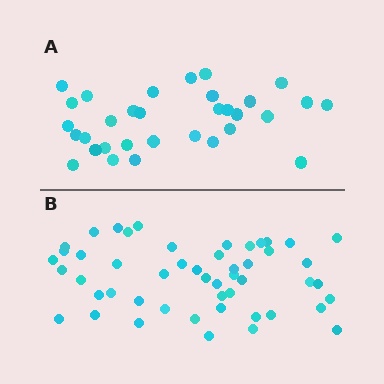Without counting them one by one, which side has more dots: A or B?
Region B (the bottom region) has more dots.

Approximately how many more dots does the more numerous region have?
Region B has approximately 20 more dots than region A.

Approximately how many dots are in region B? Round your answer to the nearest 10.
About 50 dots.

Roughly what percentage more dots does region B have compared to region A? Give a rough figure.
About 55% more.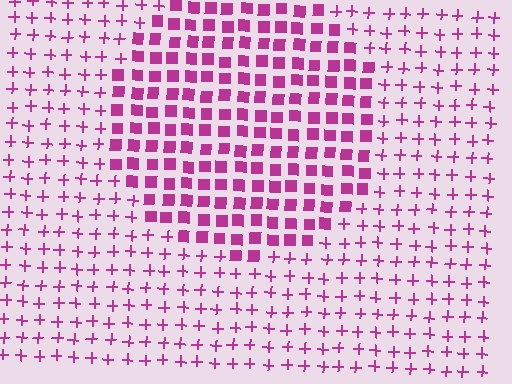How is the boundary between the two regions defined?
The boundary is defined by a change in element shape: squares inside vs. plus signs outside. All elements share the same color and spacing.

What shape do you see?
I see a circle.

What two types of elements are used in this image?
The image uses squares inside the circle region and plus signs outside it.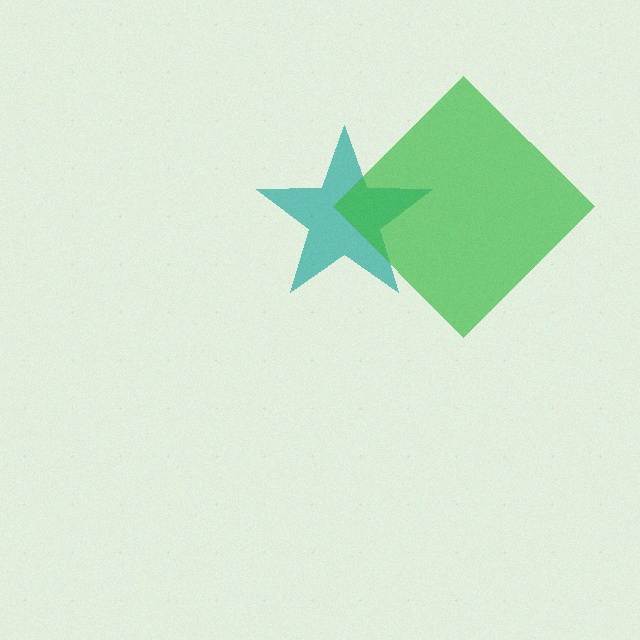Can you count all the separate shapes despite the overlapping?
Yes, there are 2 separate shapes.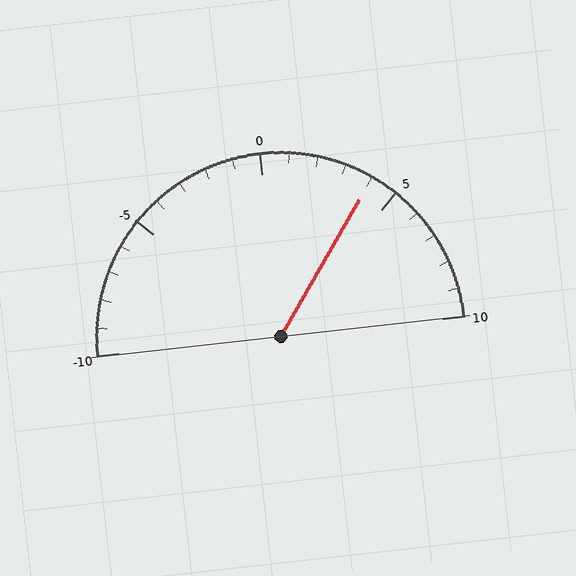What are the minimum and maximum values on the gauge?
The gauge ranges from -10 to 10.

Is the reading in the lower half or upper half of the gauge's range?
The reading is in the upper half of the range (-10 to 10).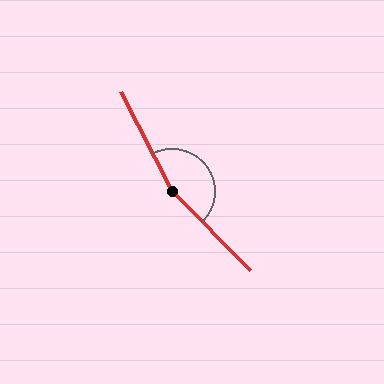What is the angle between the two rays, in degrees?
Approximately 163 degrees.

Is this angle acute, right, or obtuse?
It is obtuse.